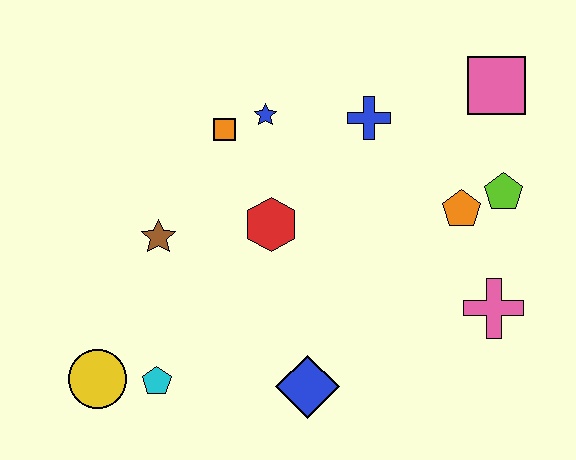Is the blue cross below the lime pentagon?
No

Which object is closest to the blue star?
The orange square is closest to the blue star.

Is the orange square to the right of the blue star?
No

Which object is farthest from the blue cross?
The yellow circle is farthest from the blue cross.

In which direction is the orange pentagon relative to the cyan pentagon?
The orange pentagon is to the right of the cyan pentagon.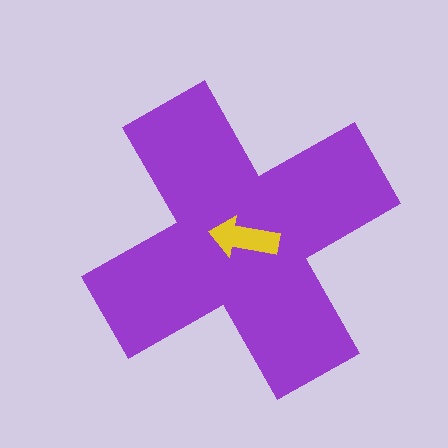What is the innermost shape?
The yellow arrow.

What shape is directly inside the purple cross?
The yellow arrow.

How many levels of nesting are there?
2.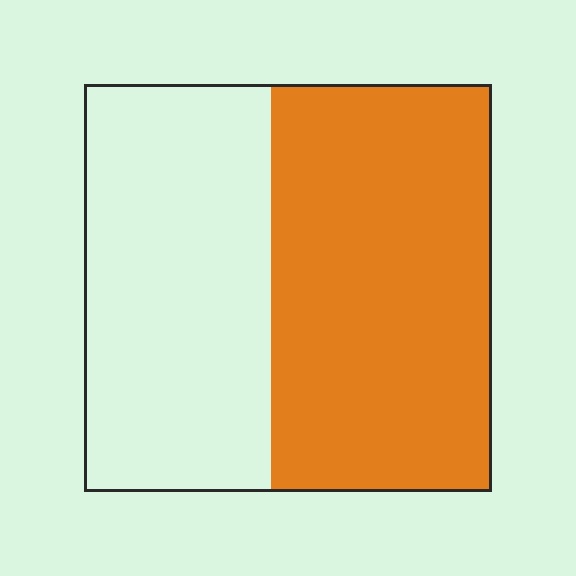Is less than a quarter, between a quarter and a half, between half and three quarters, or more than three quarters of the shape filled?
Between half and three quarters.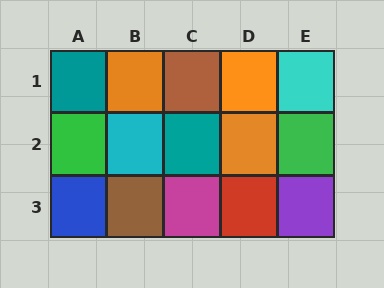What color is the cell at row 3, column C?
Magenta.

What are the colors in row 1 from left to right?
Teal, orange, brown, orange, cyan.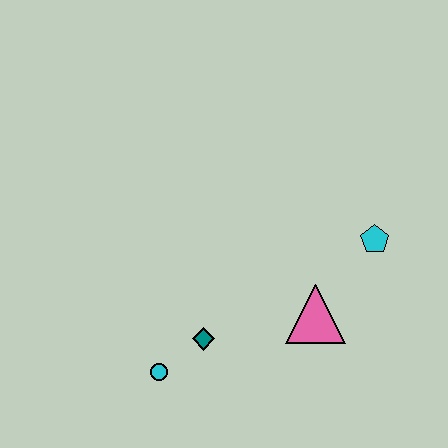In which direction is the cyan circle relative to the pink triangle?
The cyan circle is to the left of the pink triangle.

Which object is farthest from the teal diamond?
The cyan pentagon is farthest from the teal diamond.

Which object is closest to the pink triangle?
The cyan pentagon is closest to the pink triangle.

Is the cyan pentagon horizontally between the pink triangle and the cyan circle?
No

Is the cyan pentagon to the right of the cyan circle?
Yes